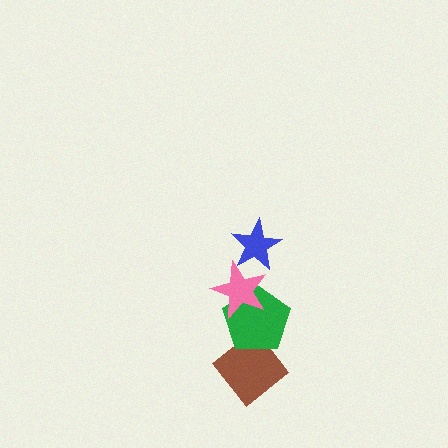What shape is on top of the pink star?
The blue star is on top of the pink star.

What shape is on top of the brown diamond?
The green pentagon is on top of the brown diamond.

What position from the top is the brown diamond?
The brown diamond is 4th from the top.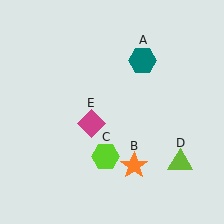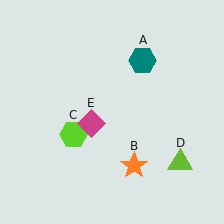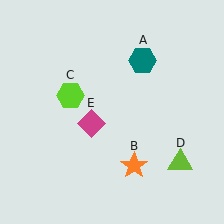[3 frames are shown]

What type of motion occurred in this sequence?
The lime hexagon (object C) rotated clockwise around the center of the scene.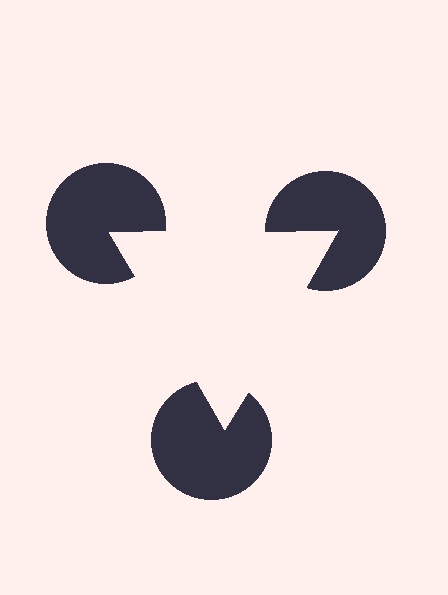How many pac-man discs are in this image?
There are 3 — one at each vertex of the illusory triangle.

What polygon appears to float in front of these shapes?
An illusory triangle — its edges are inferred from the aligned wedge cuts in the pac-man discs, not physically drawn.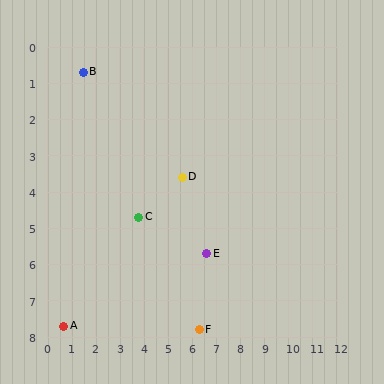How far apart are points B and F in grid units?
Points B and F are about 8.6 grid units apart.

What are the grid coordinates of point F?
Point F is at approximately (6.3, 7.8).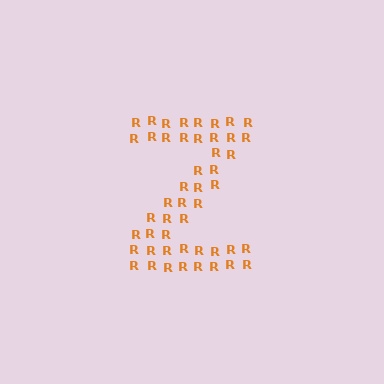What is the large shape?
The large shape is the letter Z.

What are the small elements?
The small elements are letter R's.